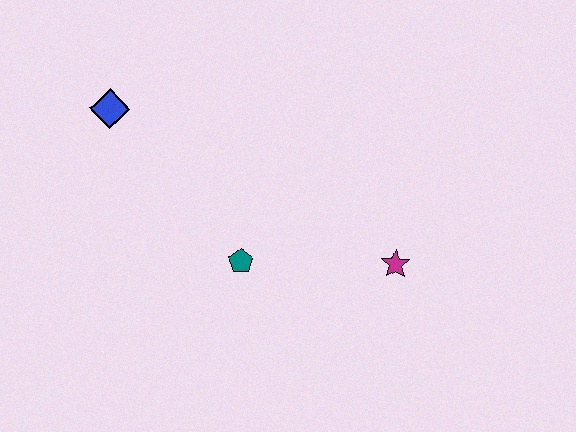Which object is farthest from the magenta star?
The blue diamond is farthest from the magenta star.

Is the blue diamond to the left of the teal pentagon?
Yes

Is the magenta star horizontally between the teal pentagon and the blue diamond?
No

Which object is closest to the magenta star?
The teal pentagon is closest to the magenta star.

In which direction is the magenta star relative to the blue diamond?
The magenta star is to the right of the blue diamond.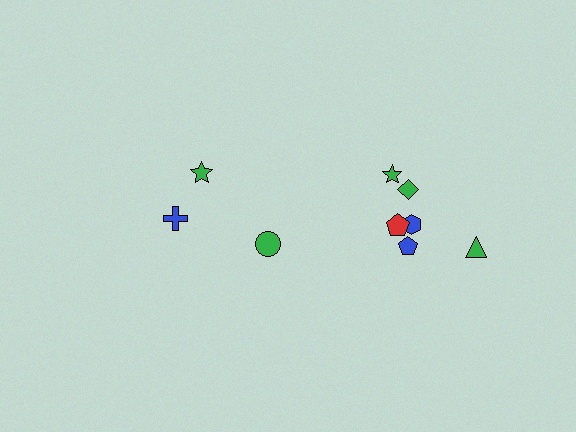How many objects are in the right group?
There are 6 objects.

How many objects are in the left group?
There are 3 objects.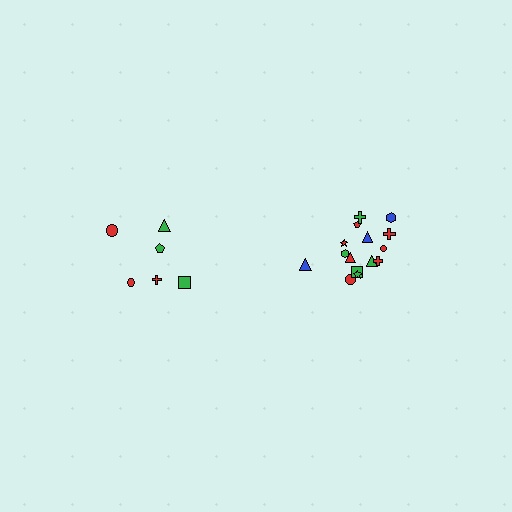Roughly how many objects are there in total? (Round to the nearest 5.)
Roughly 20 objects in total.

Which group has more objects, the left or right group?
The right group.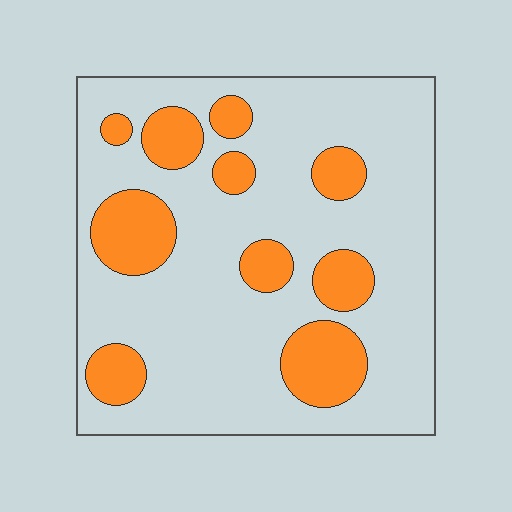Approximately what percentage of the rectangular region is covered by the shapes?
Approximately 25%.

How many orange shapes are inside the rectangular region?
10.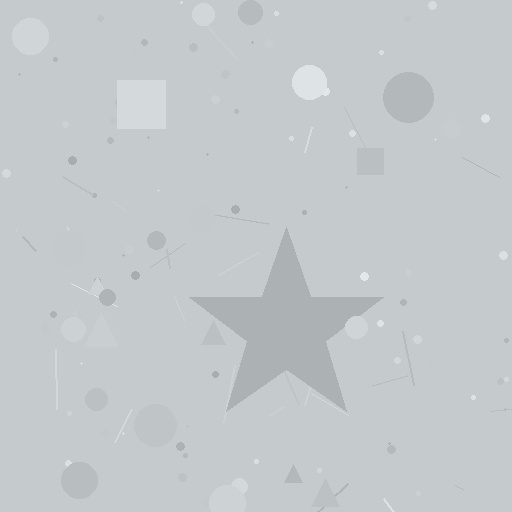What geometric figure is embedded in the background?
A star is embedded in the background.